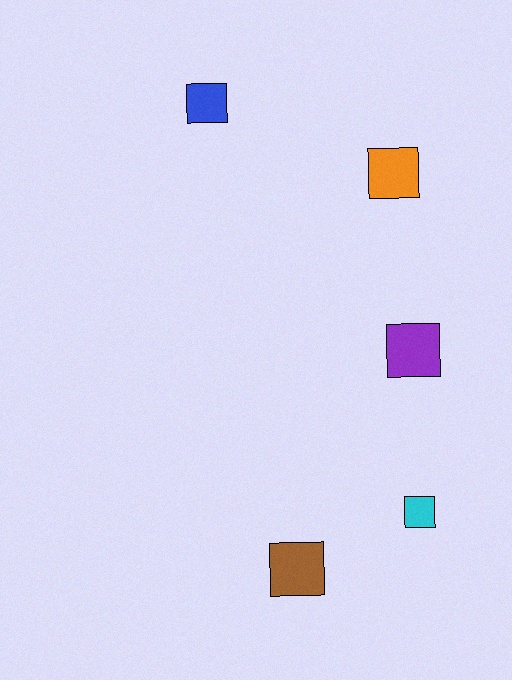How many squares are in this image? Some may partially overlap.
There are 5 squares.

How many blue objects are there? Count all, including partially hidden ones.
There is 1 blue object.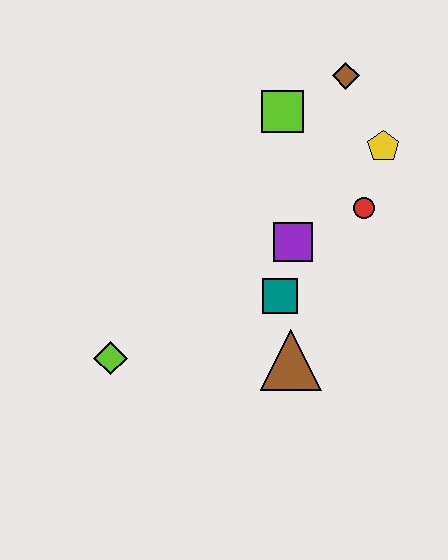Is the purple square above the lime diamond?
Yes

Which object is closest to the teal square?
The purple square is closest to the teal square.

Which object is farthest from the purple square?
The lime diamond is farthest from the purple square.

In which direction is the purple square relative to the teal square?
The purple square is above the teal square.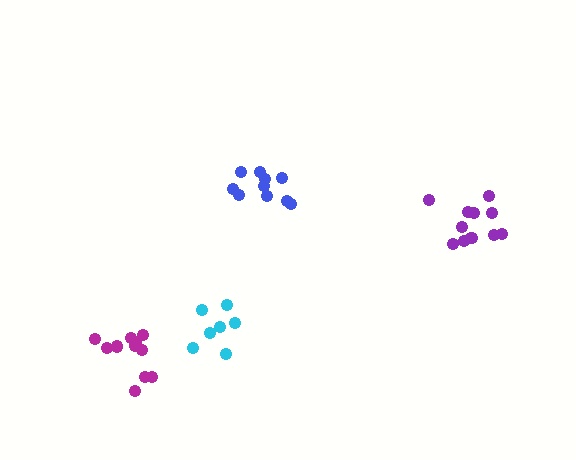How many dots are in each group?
Group 1: 11 dots, Group 2: 11 dots, Group 3: 10 dots, Group 4: 7 dots (39 total).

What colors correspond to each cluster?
The clusters are colored: purple, magenta, blue, cyan.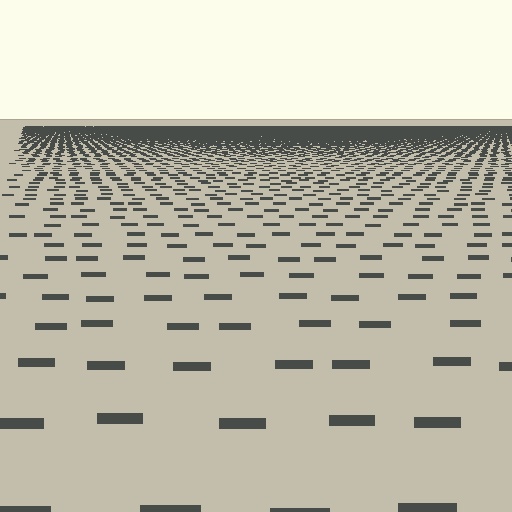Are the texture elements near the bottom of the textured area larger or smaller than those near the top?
Larger. Near the bottom, elements are closer to the viewer and appear at a bigger on-screen size.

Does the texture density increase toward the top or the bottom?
Density increases toward the top.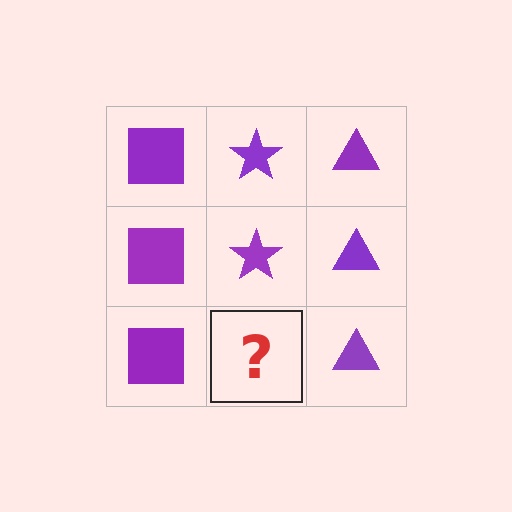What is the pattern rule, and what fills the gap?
The rule is that each column has a consistent shape. The gap should be filled with a purple star.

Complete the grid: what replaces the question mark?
The question mark should be replaced with a purple star.